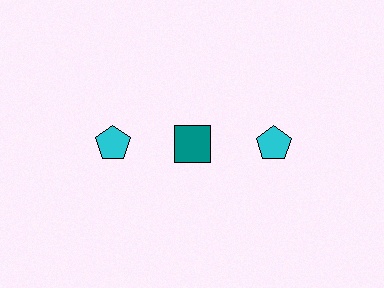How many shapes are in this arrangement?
There are 3 shapes arranged in a grid pattern.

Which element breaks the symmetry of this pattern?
The teal square in the top row, second from left column breaks the symmetry. All other shapes are cyan pentagons.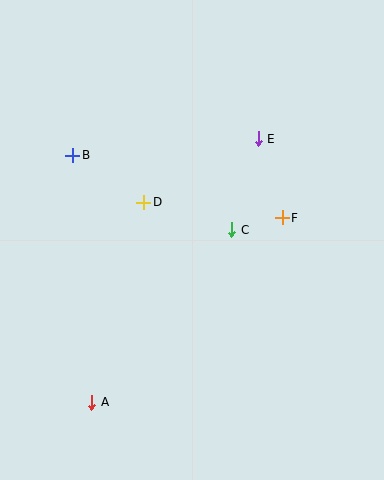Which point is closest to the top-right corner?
Point E is closest to the top-right corner.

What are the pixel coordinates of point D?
Point D is at (144, 202).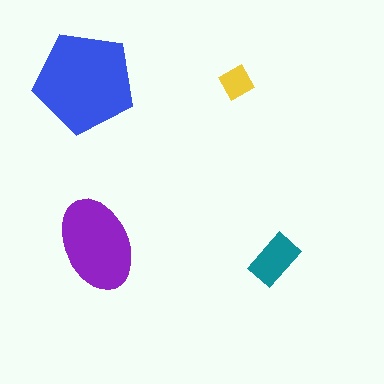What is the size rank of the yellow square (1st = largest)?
4th.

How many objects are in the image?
There are 4 objects in the image.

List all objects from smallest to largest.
The yellow square, the teal rectangle, the purple ellipse, the blue pentagon.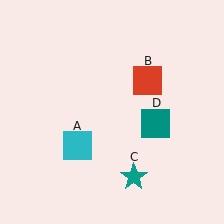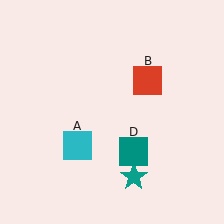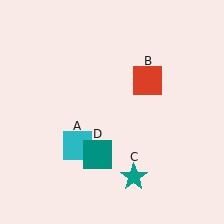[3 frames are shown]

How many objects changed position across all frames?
1 object changed position: teal square (object D).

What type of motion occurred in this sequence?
The teal square (object D) rotated clockwise around the center of the scene.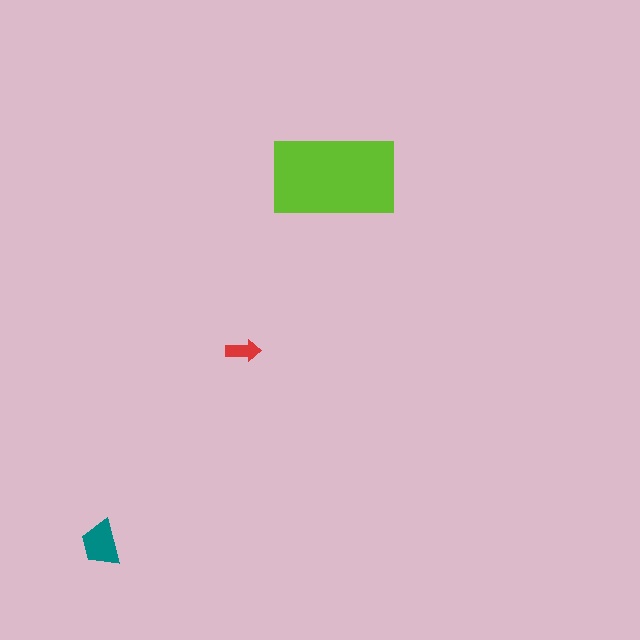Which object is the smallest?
The red arrow.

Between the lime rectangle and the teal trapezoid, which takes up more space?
The lime rectangle.